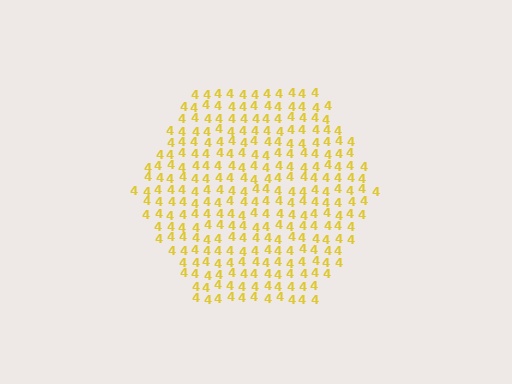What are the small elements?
The small elements are digit 4's.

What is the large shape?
The large shape is a hexagon.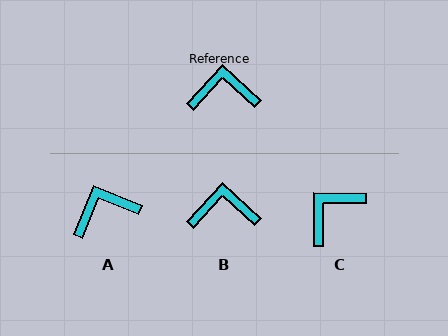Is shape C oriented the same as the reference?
No, it is off by about 41 degrees.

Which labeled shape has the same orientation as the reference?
B.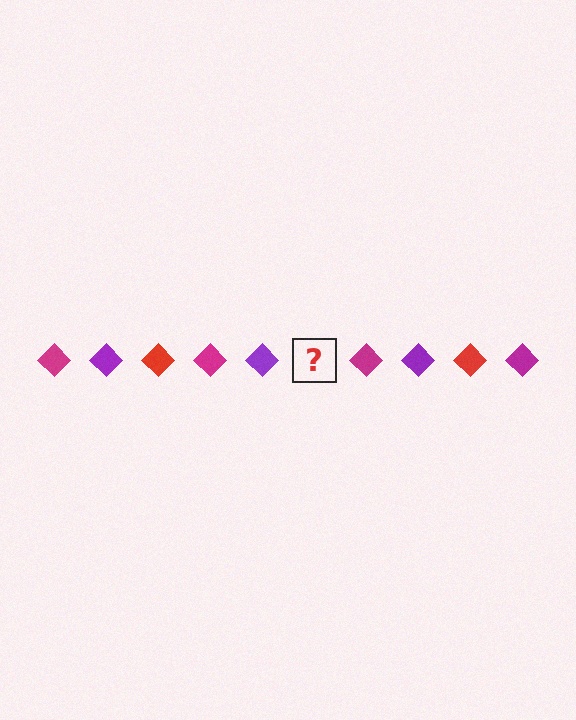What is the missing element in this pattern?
The missing element is a red diamond.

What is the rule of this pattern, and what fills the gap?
The rule is that the pattern cycles through magenta, purple, red diamonds. The gap should be filled with a red diamond.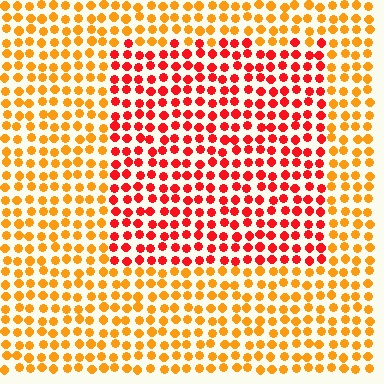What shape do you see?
I see a rectangle.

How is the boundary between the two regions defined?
The boundary is defined purely by a slight shift in hue (about 39 degrees). Spacing, size, and orientation are identical on both sides.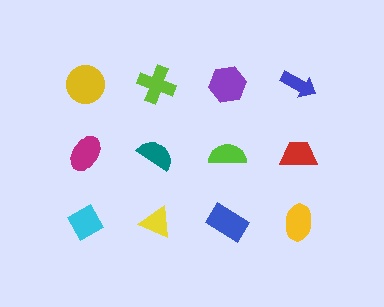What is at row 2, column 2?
A teal semicircle.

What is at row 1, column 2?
A lime cross.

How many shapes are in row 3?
4 shapes.